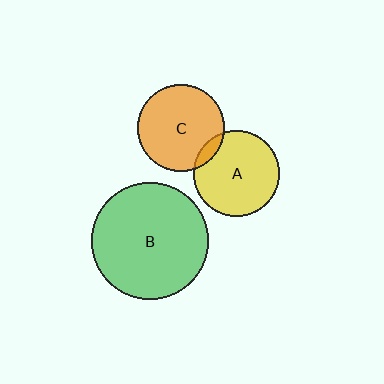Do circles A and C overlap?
Yes.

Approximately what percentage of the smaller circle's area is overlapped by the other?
Approximately 10%.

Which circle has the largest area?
Circle B (green).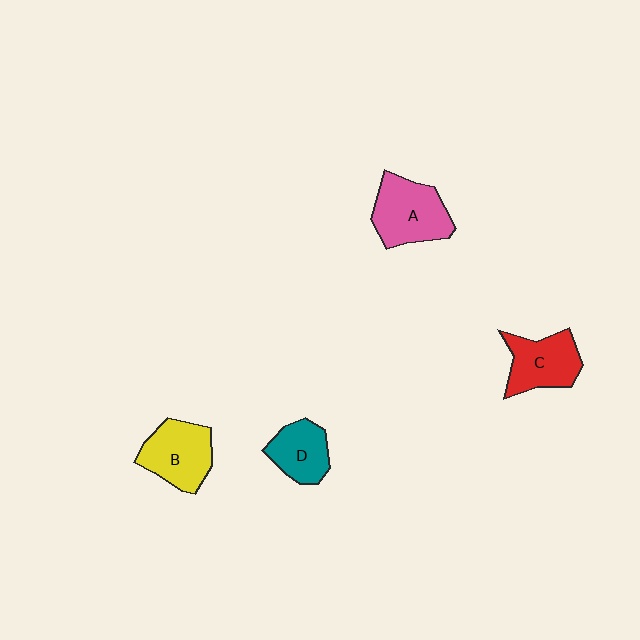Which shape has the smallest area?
Shape D (teal).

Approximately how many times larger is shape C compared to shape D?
Approximately 1.2 times.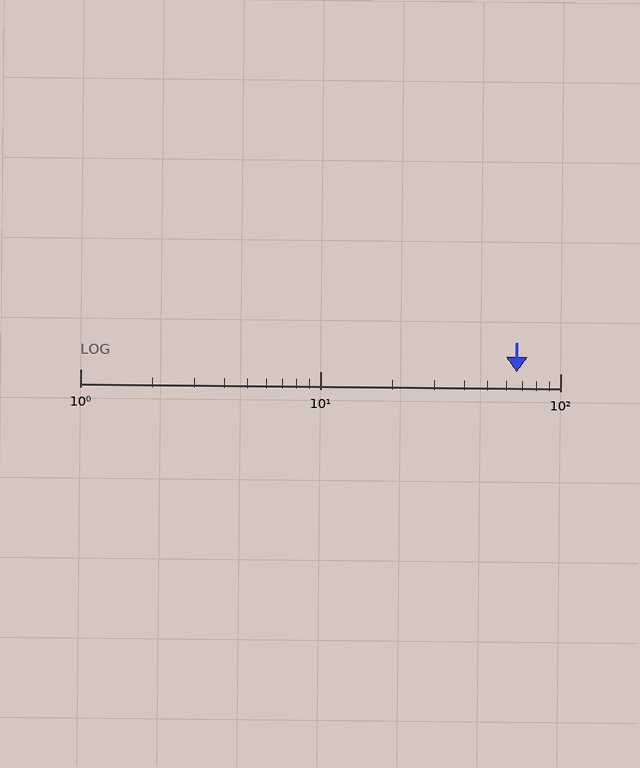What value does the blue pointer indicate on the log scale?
The pointer indicates approximately 66.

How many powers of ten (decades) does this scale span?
The scale spans 2 decades, from 1 to 100.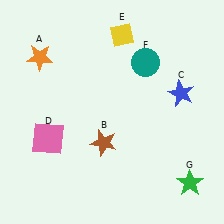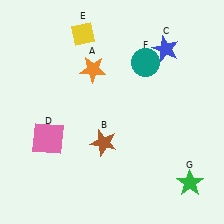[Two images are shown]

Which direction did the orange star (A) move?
The orange star (A) moved right.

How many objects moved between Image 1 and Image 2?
3 objects moved between the two images.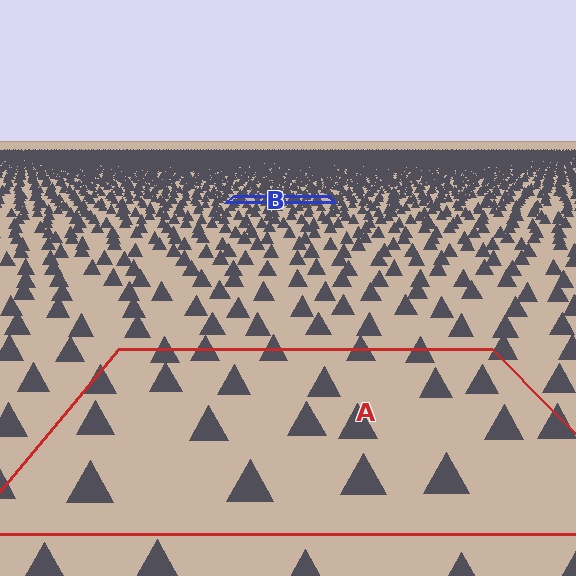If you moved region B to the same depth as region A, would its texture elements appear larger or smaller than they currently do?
They would appear larger. At a closer depth, the same texture elements are projected at a bigger on-screen size.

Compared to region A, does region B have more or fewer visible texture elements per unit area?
Region B has more texture elements per unit area — they are packed more densely because it is farther away.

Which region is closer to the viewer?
Region A is closer. The texture elements there are larger and more spread out.